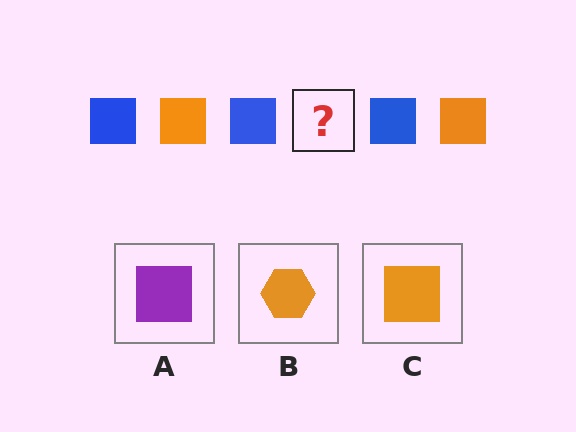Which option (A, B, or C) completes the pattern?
C.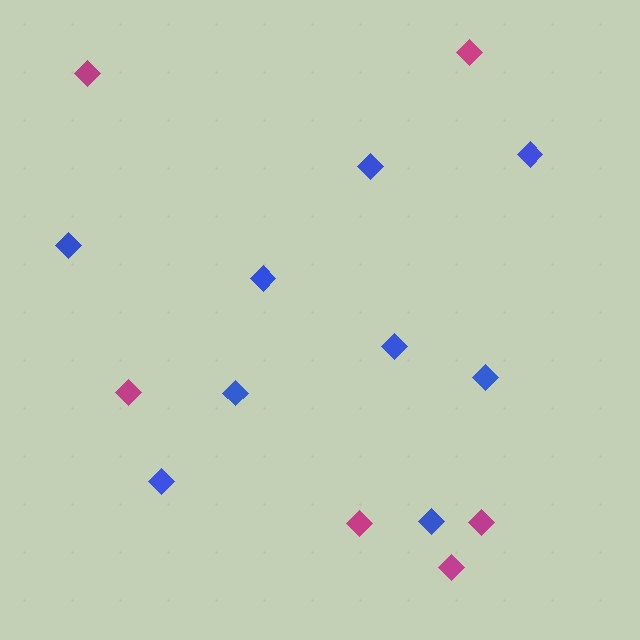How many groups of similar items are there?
There are 2 groups: one group of blue diamonds (9) and one group of magenta diamonds (6).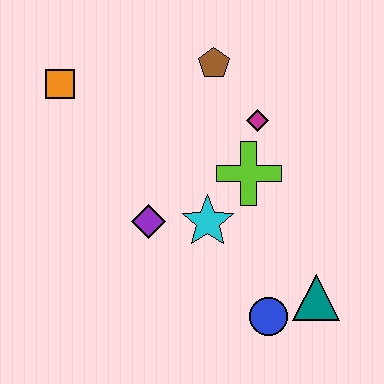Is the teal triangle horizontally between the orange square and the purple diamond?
No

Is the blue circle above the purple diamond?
No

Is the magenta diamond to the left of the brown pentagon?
No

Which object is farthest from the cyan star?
The orange square is farthest from the cyan star.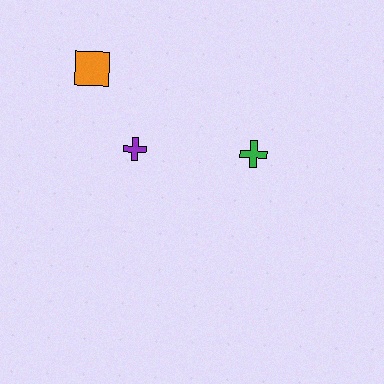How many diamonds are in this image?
There are no diamonds.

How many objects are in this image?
There are 3 objects.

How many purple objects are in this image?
There is 1 purple object.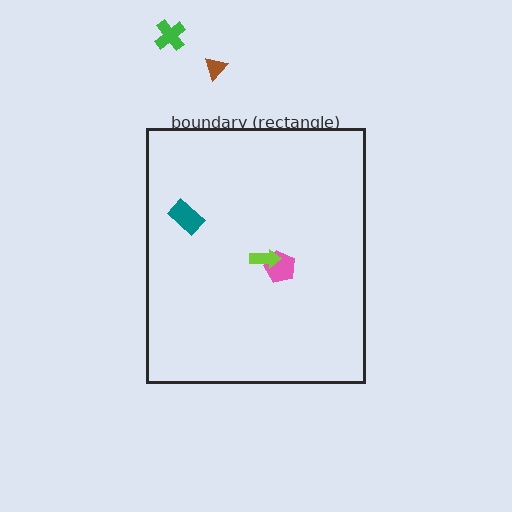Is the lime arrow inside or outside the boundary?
Inside.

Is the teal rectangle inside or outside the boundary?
Inside.